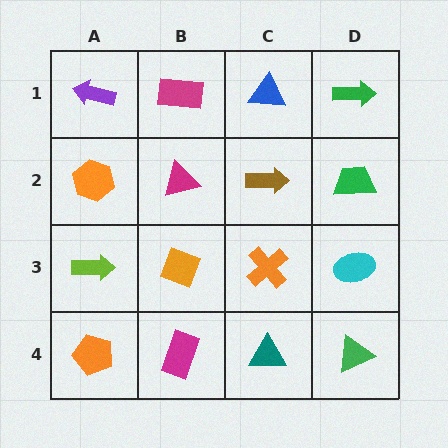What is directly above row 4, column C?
An orange cross.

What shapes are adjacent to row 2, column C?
A blue triangle (row 1, column C), an orange cross (row 3, column C), a magenta triangle (row 2, column B), a green trapezoid (row 2, column D).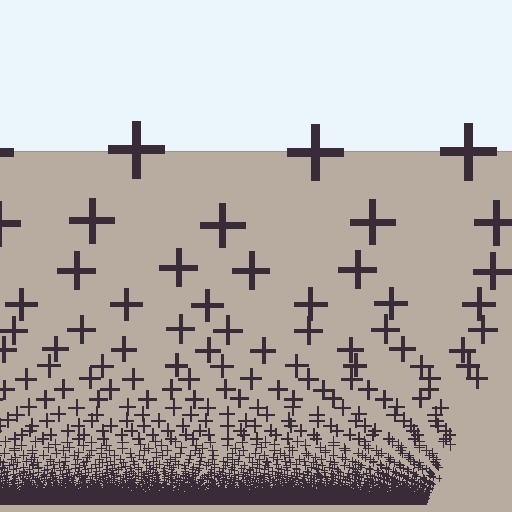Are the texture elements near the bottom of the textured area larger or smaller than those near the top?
Smaller. The gradient is inverted — elements near the bottom are smaller and denser.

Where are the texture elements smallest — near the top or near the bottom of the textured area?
Near the bottom.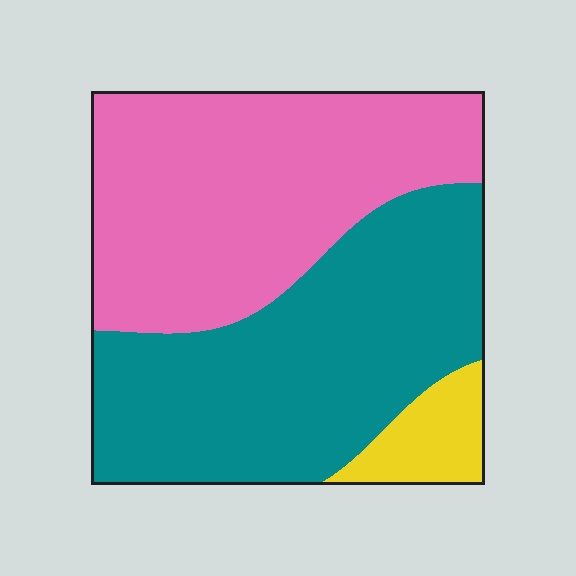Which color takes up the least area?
Yellow, at roughly 5%.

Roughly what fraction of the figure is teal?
Teal covers about 45% of the figure.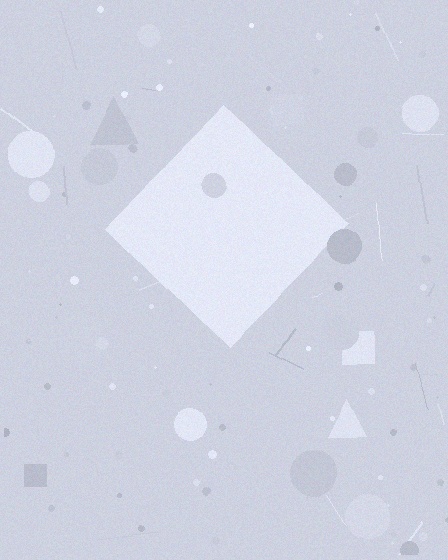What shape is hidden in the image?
A diamond is hidden in the image.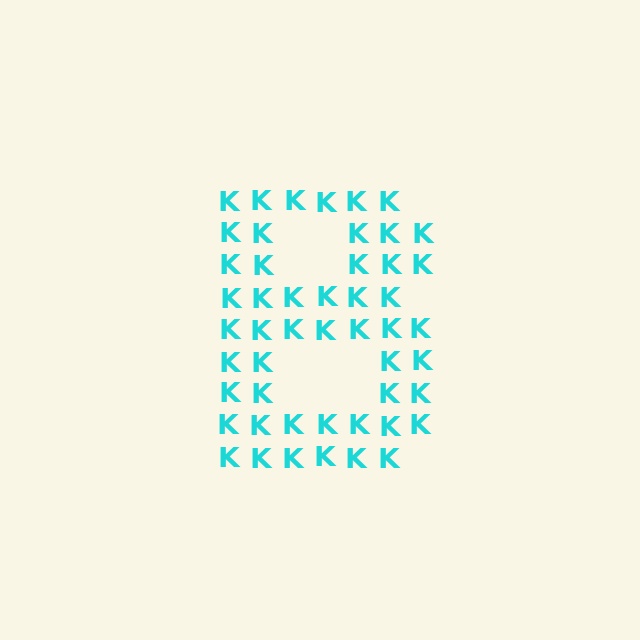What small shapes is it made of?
It is made of small letter K's.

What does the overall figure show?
The overall figure shows the letter B.